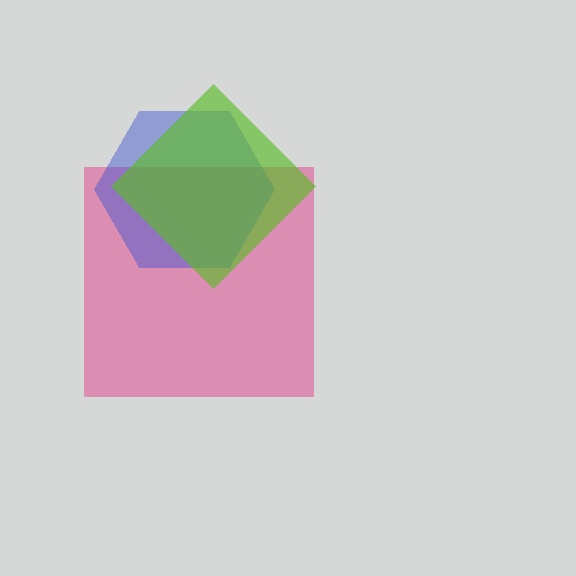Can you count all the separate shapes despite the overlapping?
Yes, there are 3 separate shapes.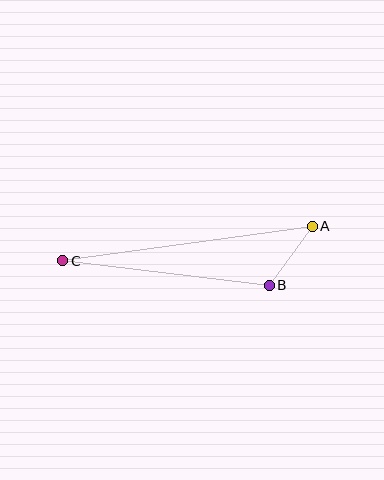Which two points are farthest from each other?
Points A and C are farthest from each other.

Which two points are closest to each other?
Points A and B are closest to each other.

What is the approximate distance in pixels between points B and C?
The distance between B and C is approximately 208 pixels.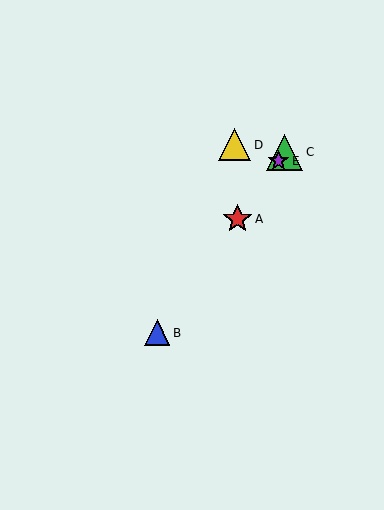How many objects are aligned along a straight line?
4 objects (A, B, C, E) are aligned along a straight line.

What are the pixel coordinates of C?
Object C is at (285, 152).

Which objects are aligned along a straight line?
Objects A, B, C, E are aligned along a straight line.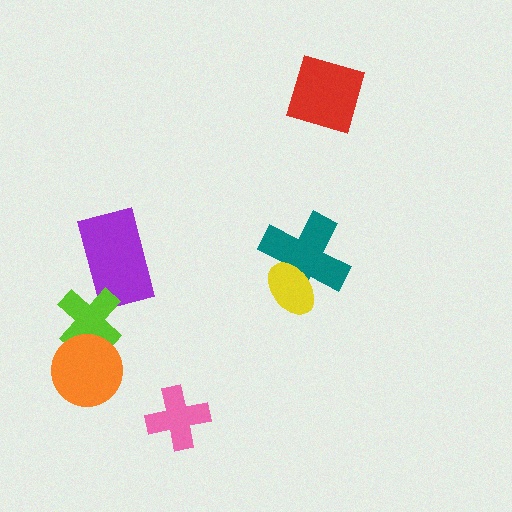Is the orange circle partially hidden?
No, no other shape covers it.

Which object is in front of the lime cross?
The orange circle is in front of the lime cross.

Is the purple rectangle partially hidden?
Yes, it is partially covered by another shape.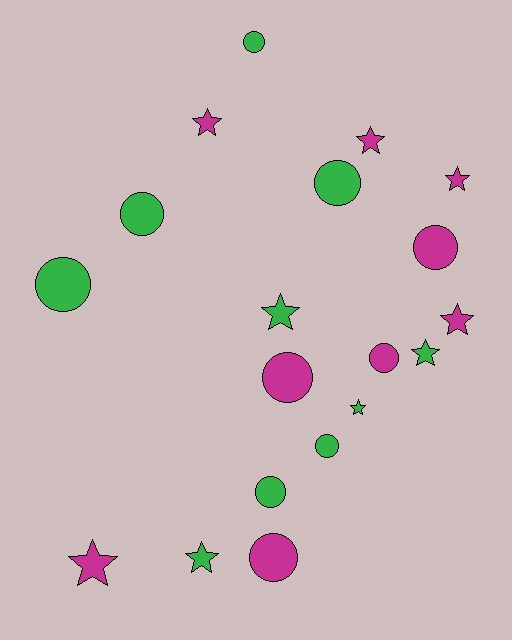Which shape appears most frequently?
Circle, with 10 objects.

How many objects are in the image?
There are 19 objects.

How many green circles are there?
There are 6 green circles.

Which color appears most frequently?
Green, with 10 objects.